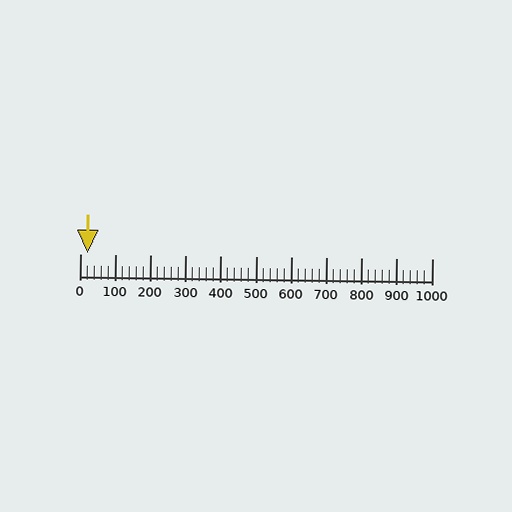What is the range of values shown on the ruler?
The ruler shows values from 0 to 1000.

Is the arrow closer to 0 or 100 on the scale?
The arrow is closer to 0.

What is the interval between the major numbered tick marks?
The major tick marks are spaced 100 units apart.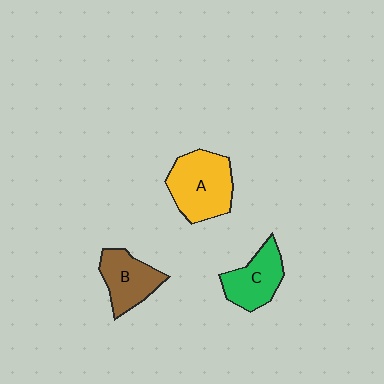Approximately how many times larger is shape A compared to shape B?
Approximately 1.4 times.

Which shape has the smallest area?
Shape B (brown).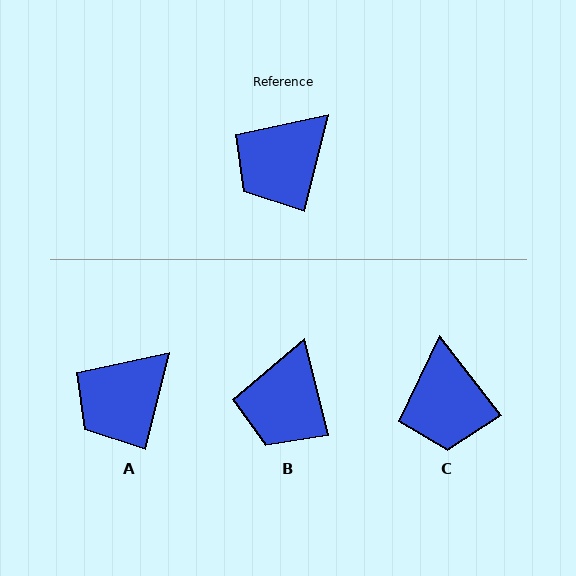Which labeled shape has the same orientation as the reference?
A.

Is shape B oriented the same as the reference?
No, it is off by about 28 degrees.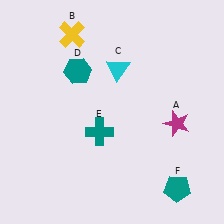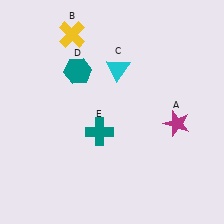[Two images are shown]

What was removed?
The teal pentagon (F) was removed in Image 2.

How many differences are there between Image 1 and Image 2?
There is 1 difference between the two images.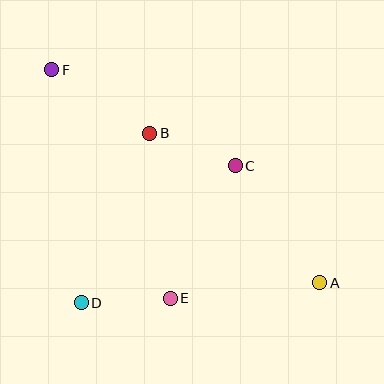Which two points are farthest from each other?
Points A and F are farthest from each other.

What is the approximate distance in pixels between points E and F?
The distance between E and F is approximately 258 pixels.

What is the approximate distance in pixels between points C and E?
The distance between C and E is approximately 148 pixels.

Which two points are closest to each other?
Points D and E are closest to each other.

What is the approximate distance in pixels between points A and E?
The distance between A and E is approximately 150 pixels.